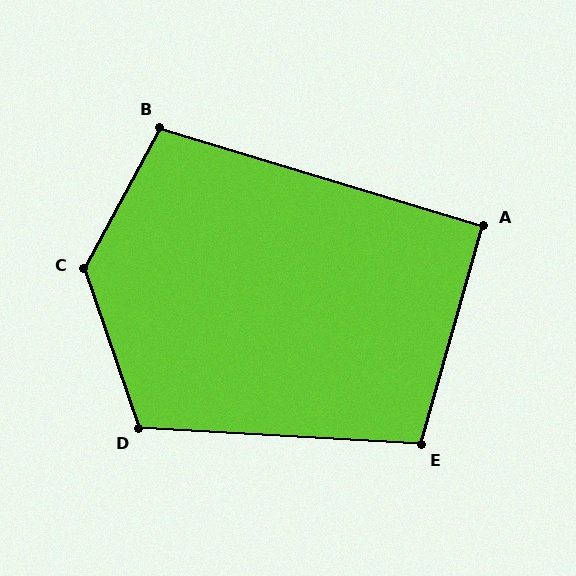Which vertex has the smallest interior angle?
A, at approximately 91 degrees.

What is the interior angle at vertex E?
Approximately 103 degrees (obtuse).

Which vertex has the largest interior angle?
C, at approximately 133 degrees.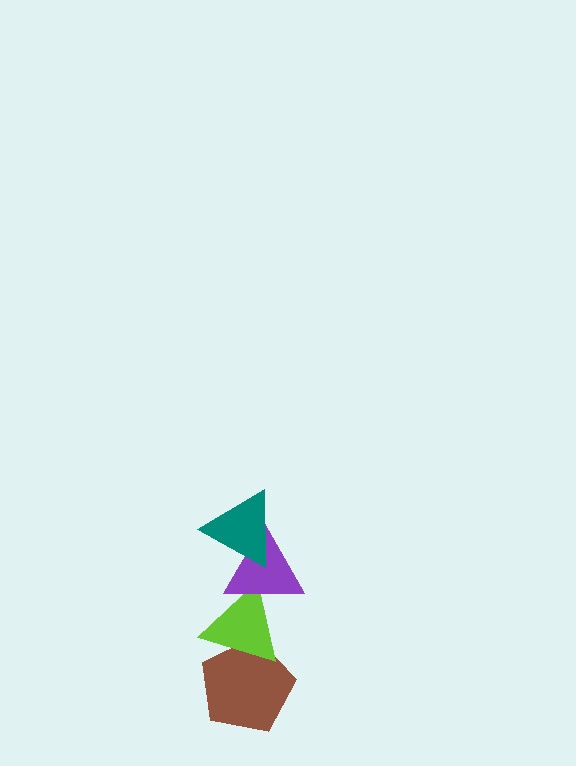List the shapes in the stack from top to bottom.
From top to bottom: the teal triangle, the purple triangle, the lime triangle, the brown pentagon.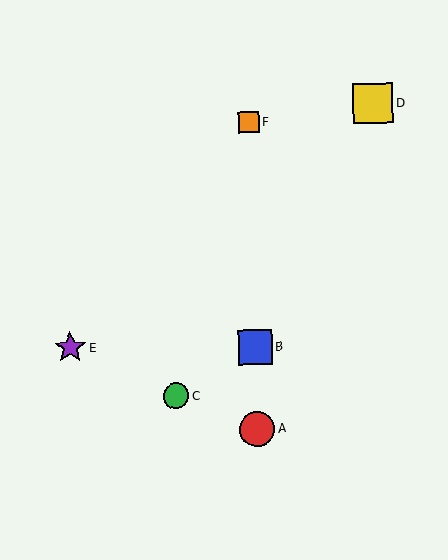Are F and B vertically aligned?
Yes, both are at x≈249.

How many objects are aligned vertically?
3 objects (A, B, F) are aligned vertically.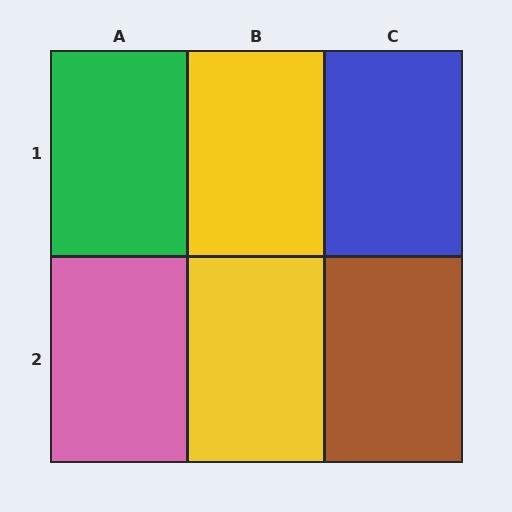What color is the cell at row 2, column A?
Pink.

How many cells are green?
1 cell is green.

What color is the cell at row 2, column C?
Brown.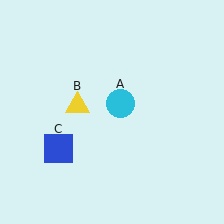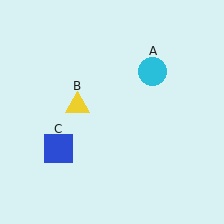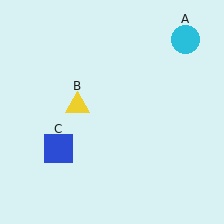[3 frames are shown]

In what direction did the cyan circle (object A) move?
The cyan circle (object A) moved up and to the right.